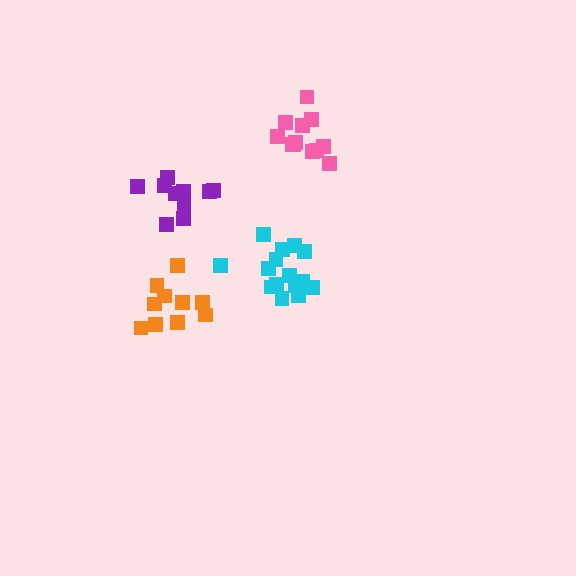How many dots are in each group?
Group 1: 10 dots, Group 2: 12 dots, Group 3: 10 dots, Group 4: 15 dots (47 total).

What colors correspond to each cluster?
The clusters are colored: purple, pink, orange, cyan.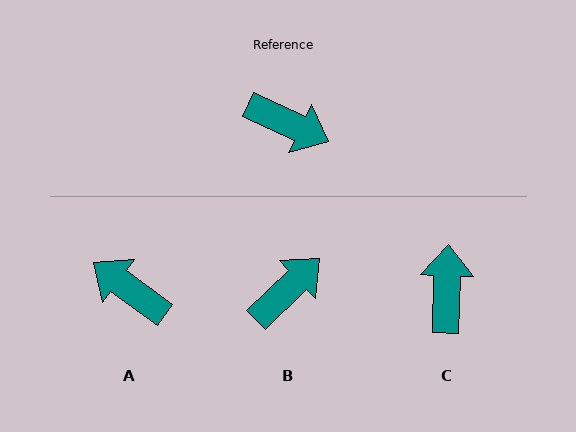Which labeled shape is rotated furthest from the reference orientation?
A, about 168 degrees away.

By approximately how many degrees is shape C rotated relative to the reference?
Approximately 113 degrees counter-clockwise.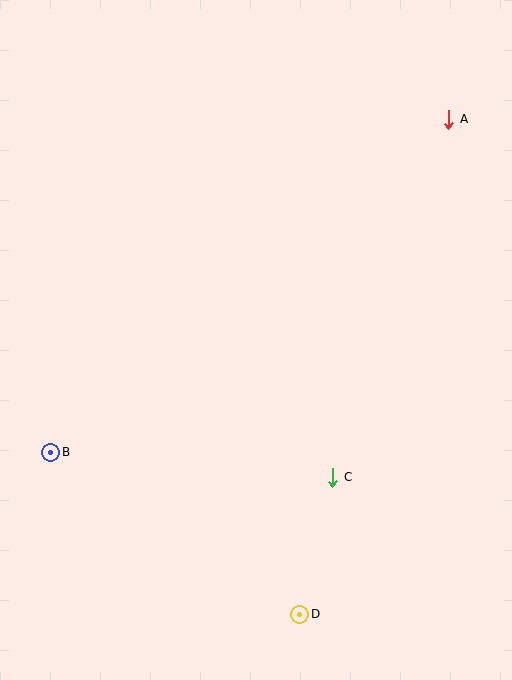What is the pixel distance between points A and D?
The distance between A and D is 517 pixels.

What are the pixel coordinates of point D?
Point D is at (300, 614).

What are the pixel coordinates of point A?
Point A is at (449, 119).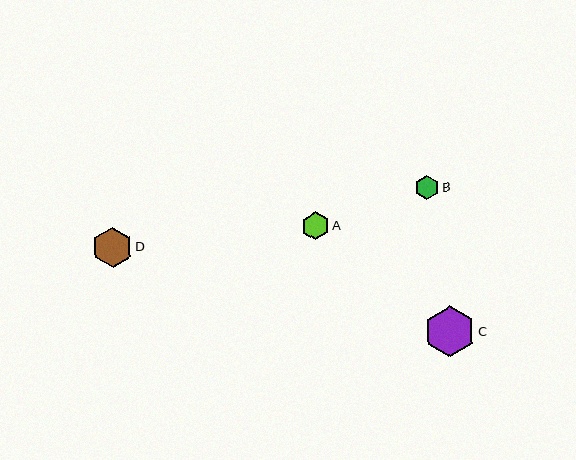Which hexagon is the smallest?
Hexagon B is the smallest with a size of approximately 24 pixels.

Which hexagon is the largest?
Hexagon C is the largest with a size of approximately 50 pixels.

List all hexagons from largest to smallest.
From largest to smallest: C, D, A, B.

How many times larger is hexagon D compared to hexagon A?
Hexagon D is approximately 1.4 times the size of hexagon A.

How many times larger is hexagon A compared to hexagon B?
Hexagon A is approximately 1.2 times the size of hexagon B.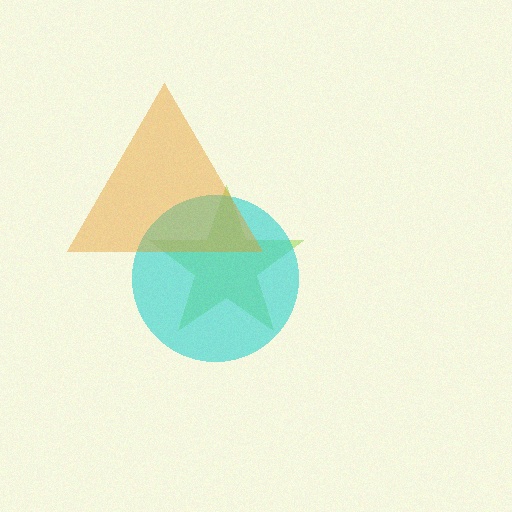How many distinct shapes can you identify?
There are 3 distinct shapes: a lime star, a cyan circle, an orange triangle.